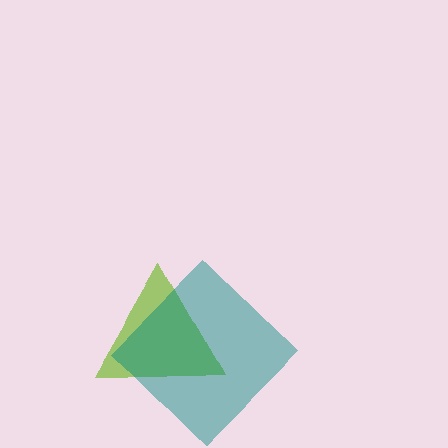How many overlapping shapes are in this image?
There are 2 overlapping shapes in the image.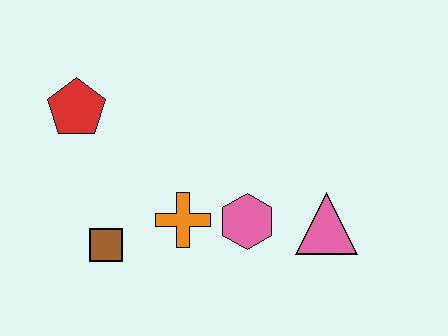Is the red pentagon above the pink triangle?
Yes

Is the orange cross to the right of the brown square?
Yes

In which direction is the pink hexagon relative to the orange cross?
The pink hexagon is to the right of the orange cross.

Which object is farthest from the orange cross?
The red pentagon is farthest from the orange cross.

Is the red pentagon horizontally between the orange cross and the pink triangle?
No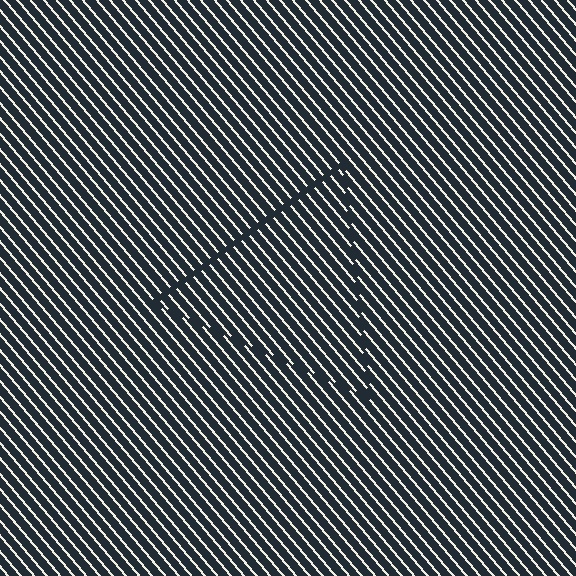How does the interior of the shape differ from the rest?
The interior of the shape contains the same grating, shifted by half a period — the contour is defined by the phase discontinuity where line-ends from the inner and outer gratings abut.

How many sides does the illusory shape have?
3 sides — the line-ends trace a triangle.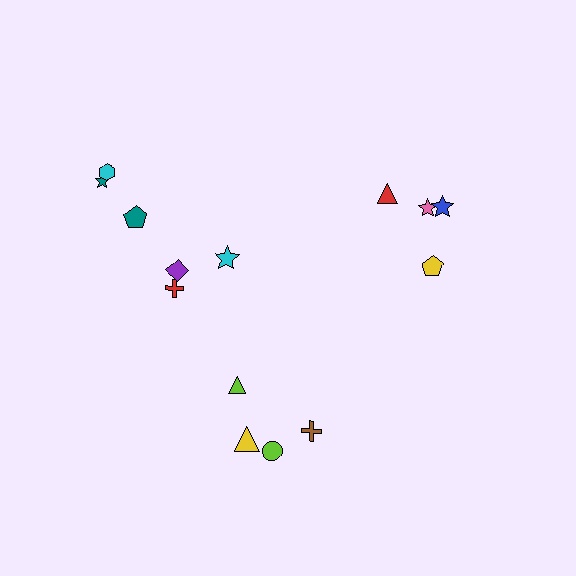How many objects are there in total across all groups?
There are 14 objects.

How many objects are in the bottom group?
There are 4 objects.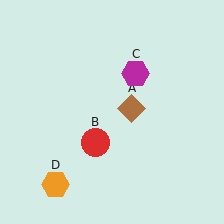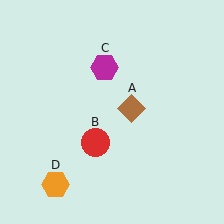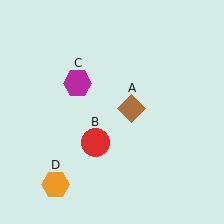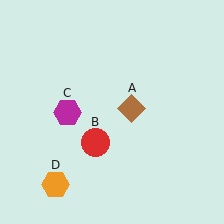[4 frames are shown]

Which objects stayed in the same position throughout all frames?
Brown diamond (object A) and red circle (object B) and orange hexagon (object D) remained stationary.